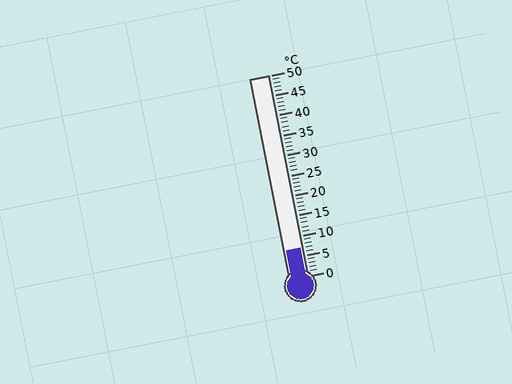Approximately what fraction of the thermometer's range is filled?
The thermometer is filled to approximately 15% of its range.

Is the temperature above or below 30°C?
The temperature is below 30°C.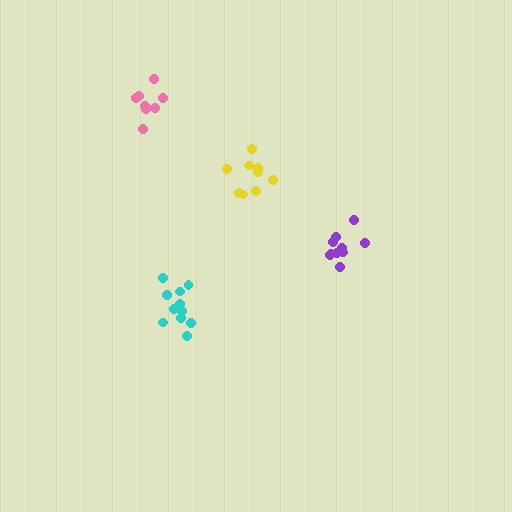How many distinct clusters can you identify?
There are 4 distinct clusters.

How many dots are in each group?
Group 1: 9 dots, Group 2: 10 dots, Group 3: 11 dots, Group 4: 8 dots (38 total).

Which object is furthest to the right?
The purple cluster is rightmost.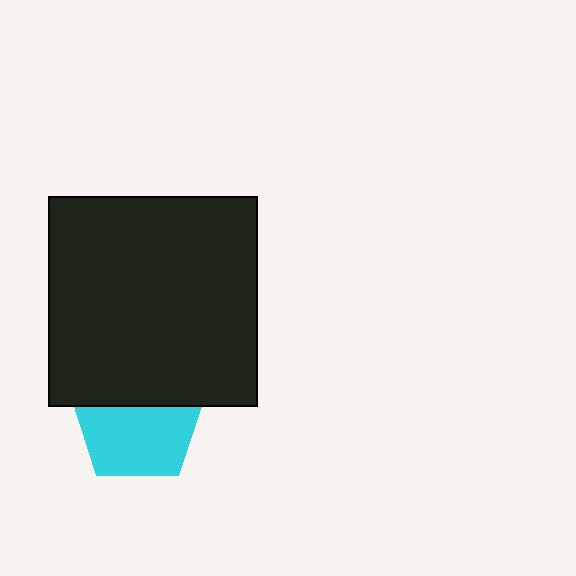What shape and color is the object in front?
The object in front is a black square.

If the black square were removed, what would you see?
You would see the complete cyan pentagon.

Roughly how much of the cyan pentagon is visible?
About half of it is visible (roughly 61%).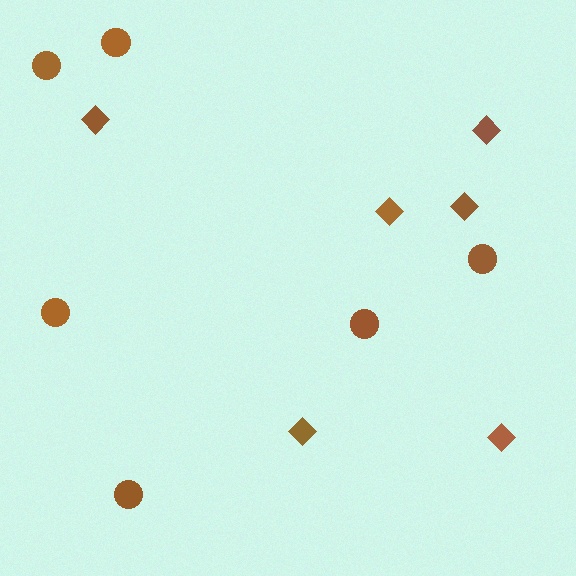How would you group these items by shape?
There are 2 groups: one group of circles (6) and one group of diamonds (6).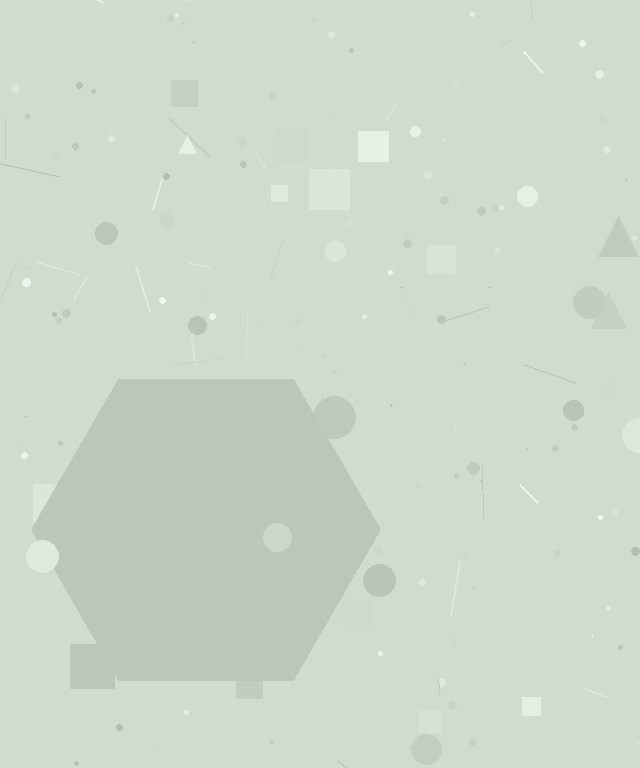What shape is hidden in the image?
A hexagon is hidden in the image.